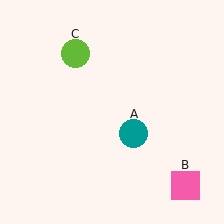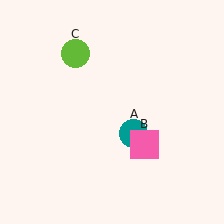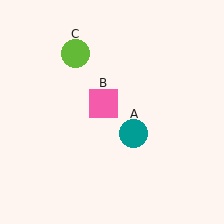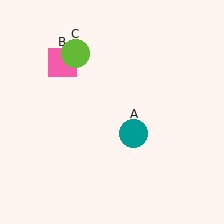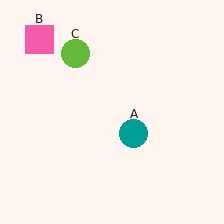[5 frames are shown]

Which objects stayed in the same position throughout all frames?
Teal circle (object A) and lime circle (object C) remained stationary.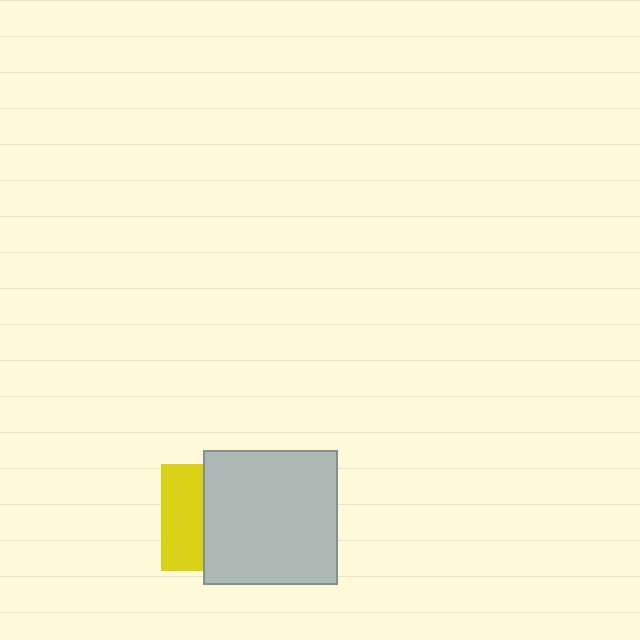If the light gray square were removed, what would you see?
You would see the complete yellow square.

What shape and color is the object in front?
The object in front is a light gray square.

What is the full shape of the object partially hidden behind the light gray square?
The partially hidden object is a yellow square.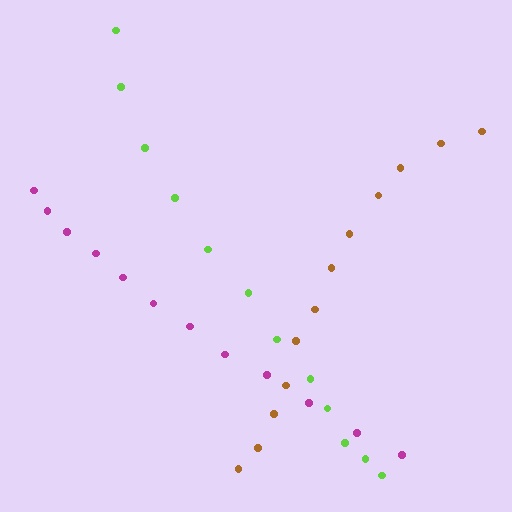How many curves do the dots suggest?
There are 3 distinct paths.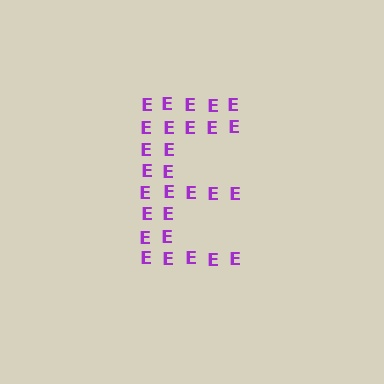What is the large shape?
The large shape is the letter E.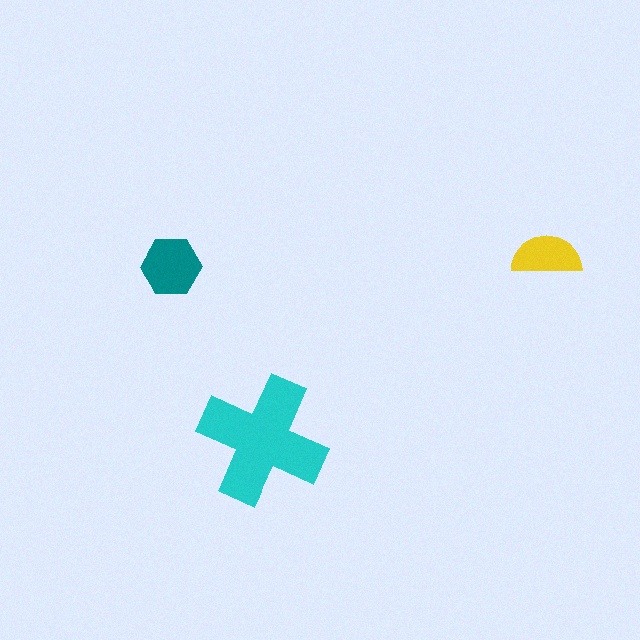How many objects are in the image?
There are 3 objects in the image.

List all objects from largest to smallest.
The cyan cross, the teal hexagon, the yellow semicircle.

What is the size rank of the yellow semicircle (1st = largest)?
3rd.